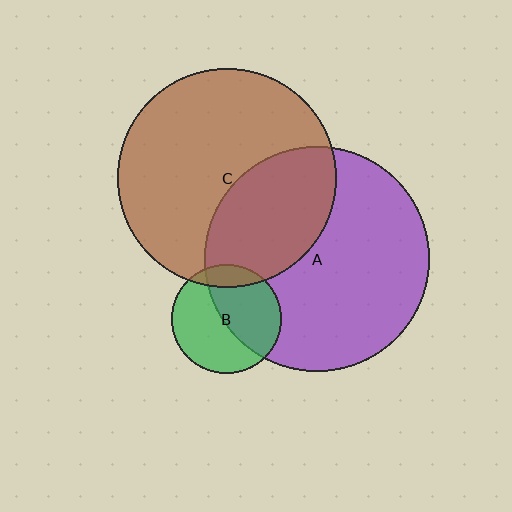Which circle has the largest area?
Circle A (purple).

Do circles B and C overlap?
Yes.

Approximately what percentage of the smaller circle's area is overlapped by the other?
Approximately 15%.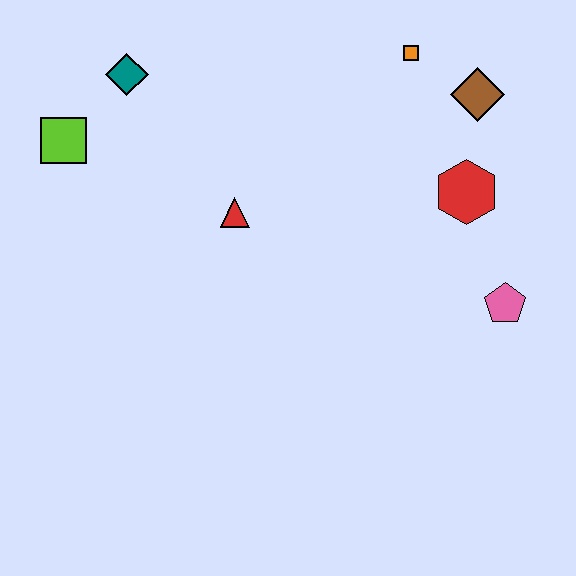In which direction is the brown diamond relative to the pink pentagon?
The brown diamond is above the pink pentagon.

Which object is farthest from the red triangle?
The pink pentagon is farthest from the red triangle.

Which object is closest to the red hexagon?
The brown diamond is closest to the red hexagon.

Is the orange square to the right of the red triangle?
Yes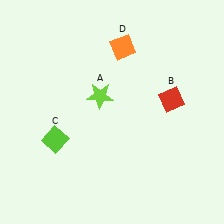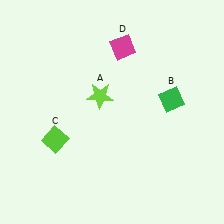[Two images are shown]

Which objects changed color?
B changed from red to green. D changed from orange to magenta.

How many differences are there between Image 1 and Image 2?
There are 2 differences between the two images.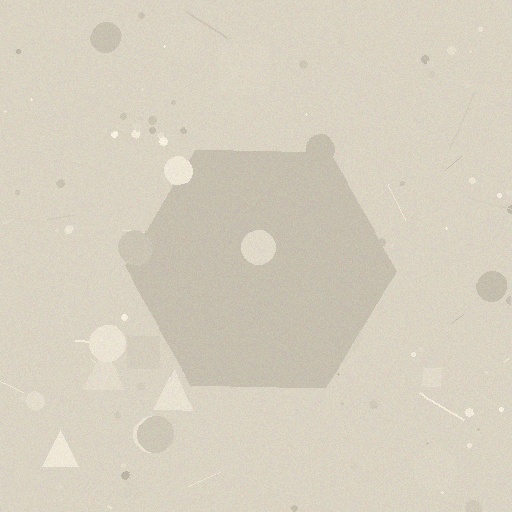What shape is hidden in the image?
A hexagon is hidden in the image.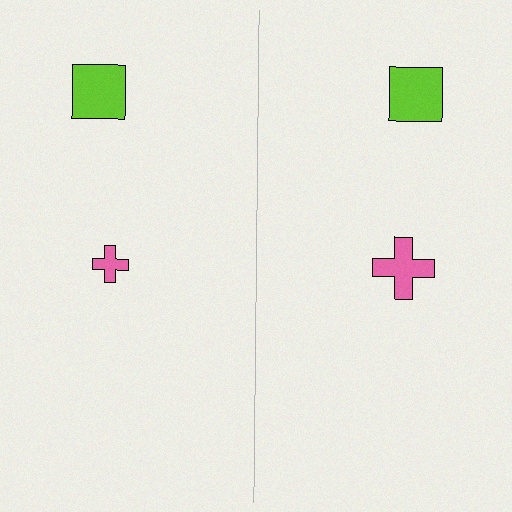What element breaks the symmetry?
The pink cross on the right side has a different size than its mirror counterpart.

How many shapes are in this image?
There are 4 shapes in this image.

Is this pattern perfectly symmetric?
No, the pattern is not perfectly symmetric. The pink cross on the right side has a different size than its mirror counterpart.